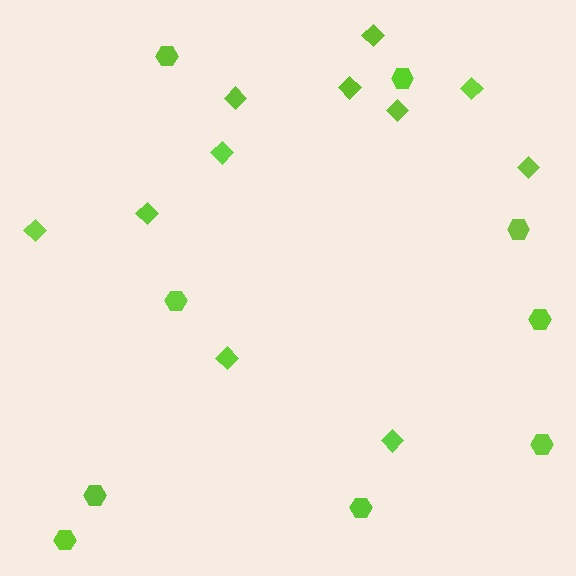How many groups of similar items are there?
There are 2 groups: one group of hexagons (9) and one group of diamonds (11).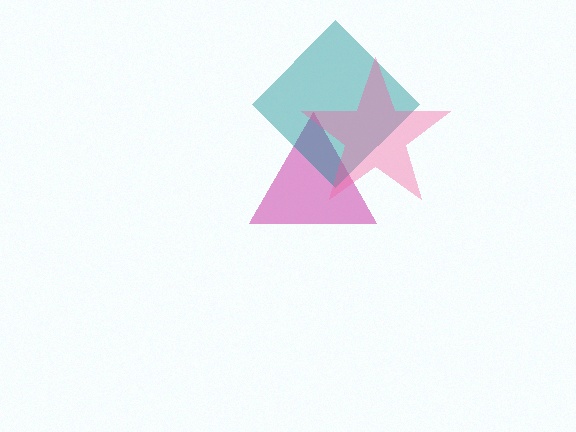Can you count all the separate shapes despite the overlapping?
Yes, there are 3 separate shapes.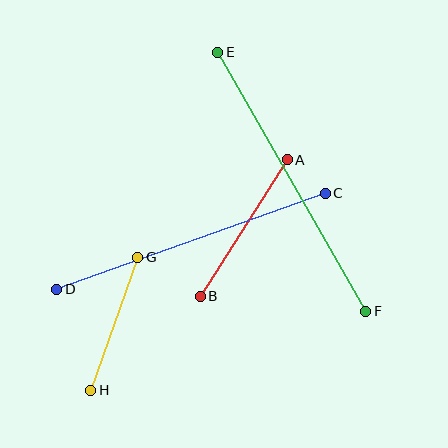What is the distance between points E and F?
The distance is approximately 298 pixels.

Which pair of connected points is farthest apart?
Points E and F are farthest apart.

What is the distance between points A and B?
The distance is approximately 162 pixels.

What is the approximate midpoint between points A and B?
The midpoint is at approximately (244, 228) pixels.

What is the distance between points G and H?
The distance is approximately 141 pixels.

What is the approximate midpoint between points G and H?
The midpoint is at approximately (114, 324) pixels.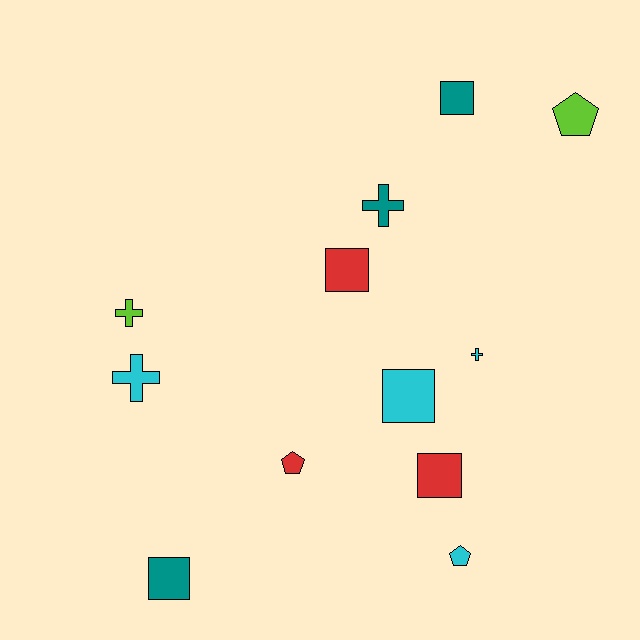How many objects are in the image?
There are 12 objects.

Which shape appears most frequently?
Square, with 5 objects.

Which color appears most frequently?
Cyan, with 4 objects.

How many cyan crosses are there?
There are 2 cyan crosses.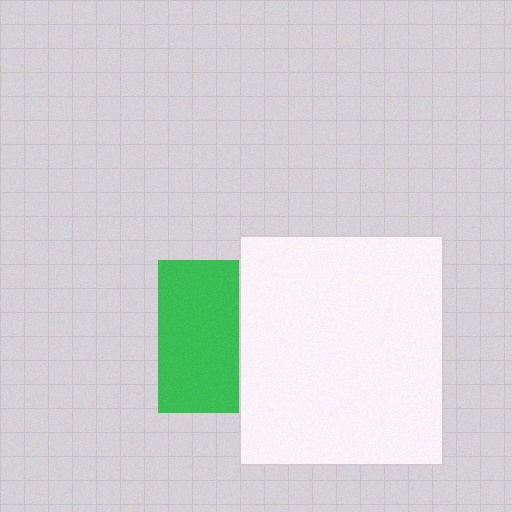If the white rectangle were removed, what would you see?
You would see the complete green square.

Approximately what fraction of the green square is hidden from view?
Roughly 47% of the green square is hidden behind the white rectangle.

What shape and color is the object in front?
The object in front is a white rectangle.